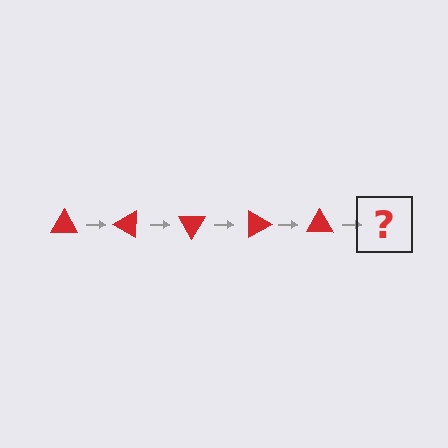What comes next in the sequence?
The next element should be a red triangle rotated 150 degrees.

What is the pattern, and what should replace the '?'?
The pattern is that the triangle rotates 30 degrees each step. The '?' should be a red triangle rotated 150 degrees.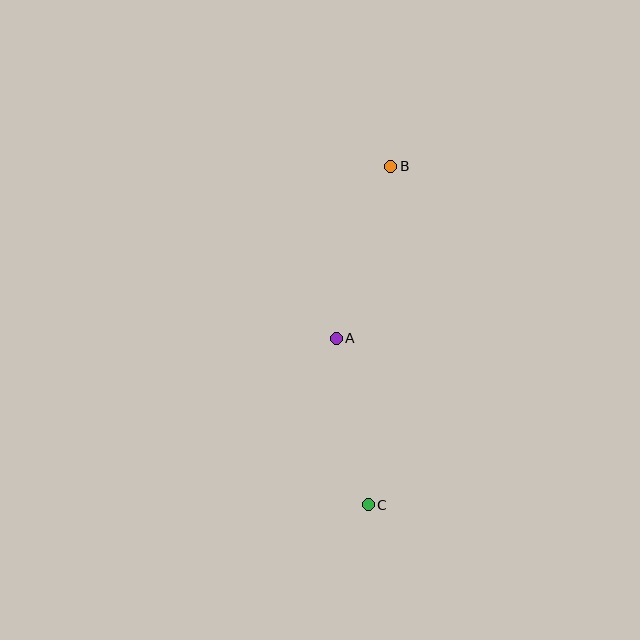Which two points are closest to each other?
Points A and C are closest to each other.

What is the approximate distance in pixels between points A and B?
The distance between A and B is approximately 180 pixels.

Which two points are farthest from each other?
Points B and C are farthest from each other.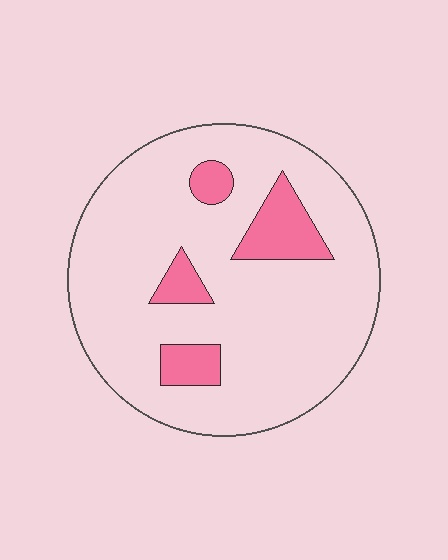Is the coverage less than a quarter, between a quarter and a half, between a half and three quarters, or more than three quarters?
Less than a quarter.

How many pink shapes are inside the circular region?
4.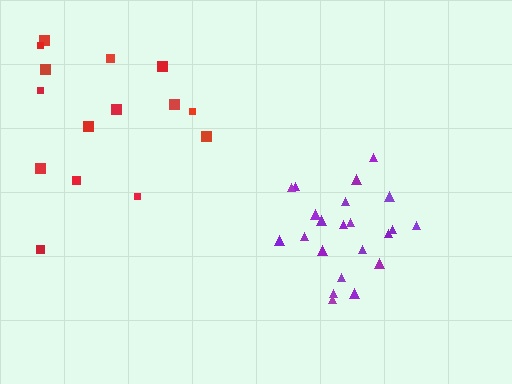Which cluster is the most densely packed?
Purple.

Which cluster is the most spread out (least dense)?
Red.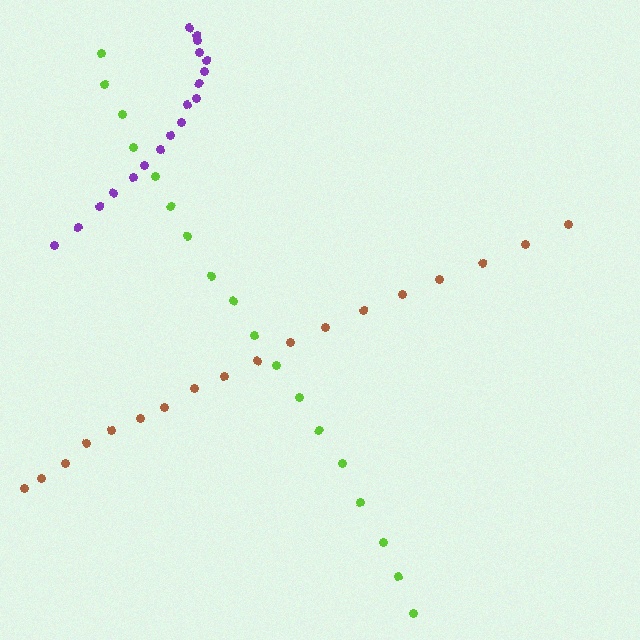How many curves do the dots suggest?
There are 3 distinct paths.